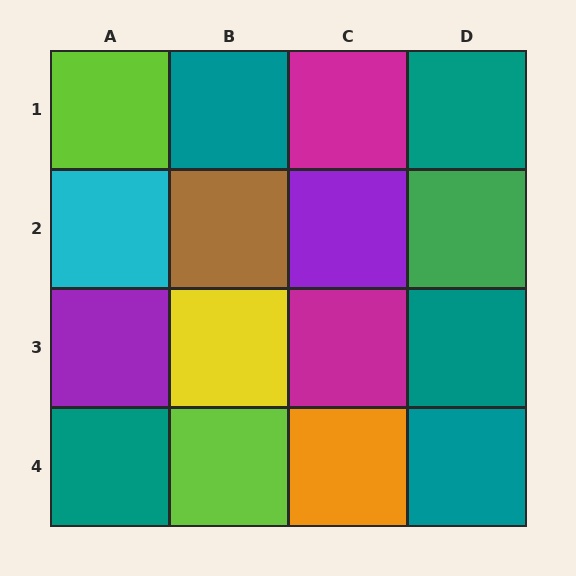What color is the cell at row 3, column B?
Yellow.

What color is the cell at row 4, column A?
Teal.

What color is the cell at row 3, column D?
Teal.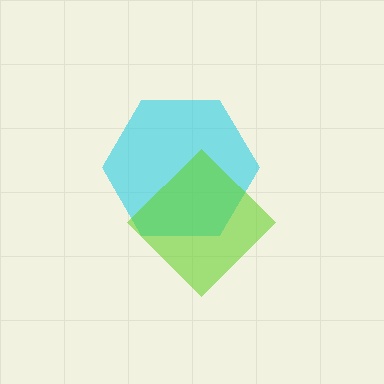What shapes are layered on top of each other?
The layered shapes are: a cyan hexagon, a lime diamond.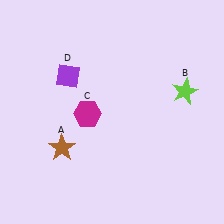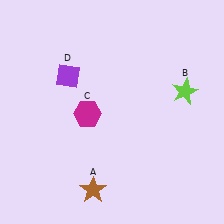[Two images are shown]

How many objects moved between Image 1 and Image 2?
1 object moved between the two images.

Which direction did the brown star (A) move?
The brown star (A) moved down.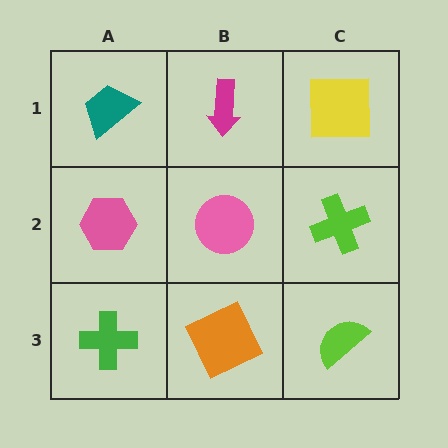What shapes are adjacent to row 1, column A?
A pink hexagon (row 2, column A), a magenta arrow (row 1, column B).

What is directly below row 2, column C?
A lime semicircle.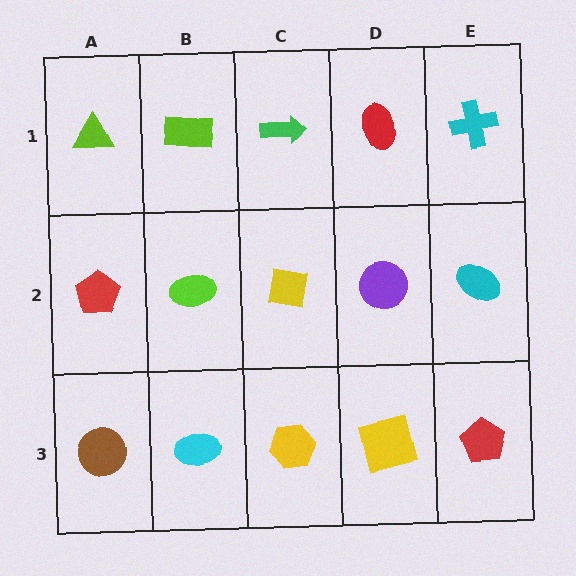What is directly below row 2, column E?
A red pentagon.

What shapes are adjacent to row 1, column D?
A purple circle (row 2, column D), a green arrow (row 1, column C), a cyan cross (row 1, column E).